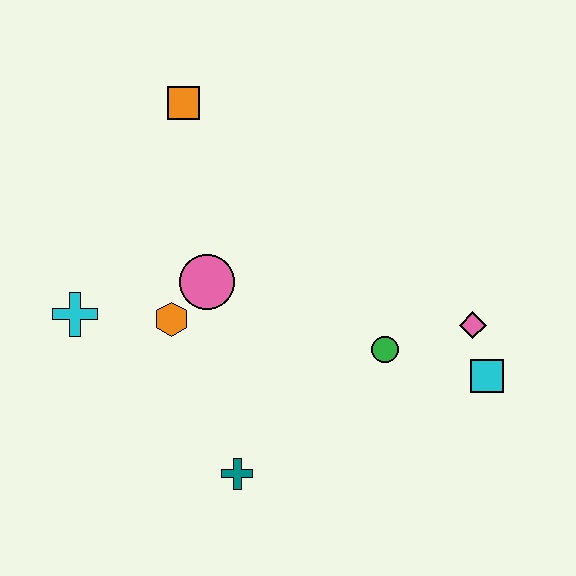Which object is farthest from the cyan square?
The cyan cross is farthest from the cyan square.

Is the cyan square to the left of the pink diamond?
No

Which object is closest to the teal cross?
The orange hexagon is closest to the teal cross.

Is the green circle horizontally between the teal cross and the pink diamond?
Yes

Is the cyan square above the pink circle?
No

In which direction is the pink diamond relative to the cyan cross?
The pink diamond is to the right of the cyan cross.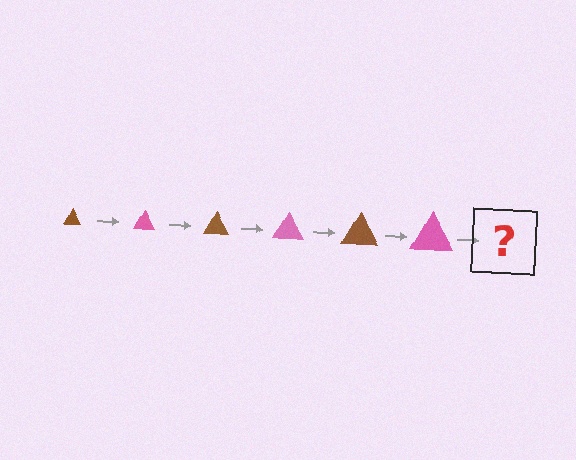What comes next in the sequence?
The next element should be a brown triangle, larger than the previous one.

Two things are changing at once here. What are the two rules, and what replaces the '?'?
The two rules are that the triangle grows larger each step and the color cycles through brown and pink. The '?' should be a brown triangle, larger than the previous one.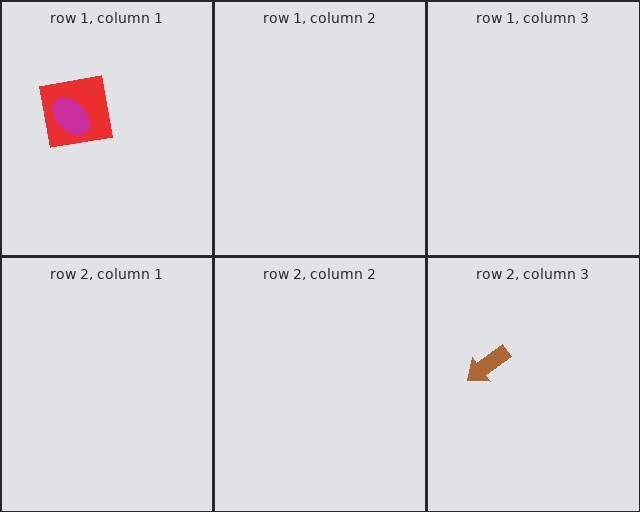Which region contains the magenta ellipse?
The row 1, column 1 region.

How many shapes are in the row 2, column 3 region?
1.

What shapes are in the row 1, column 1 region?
The red square, the magenta ellipse.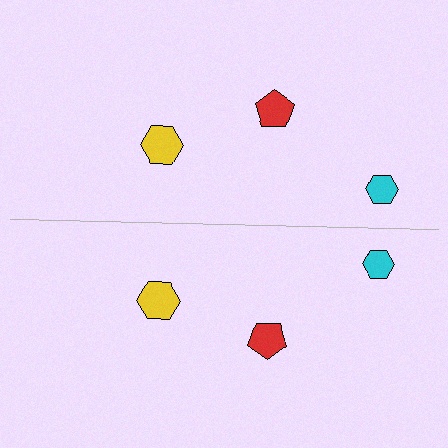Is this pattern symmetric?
Yes, this pattern has bilateral (reflection) symmetry.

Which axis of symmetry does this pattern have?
The pattern has a horizontal axis of symmetry running through the center of the image.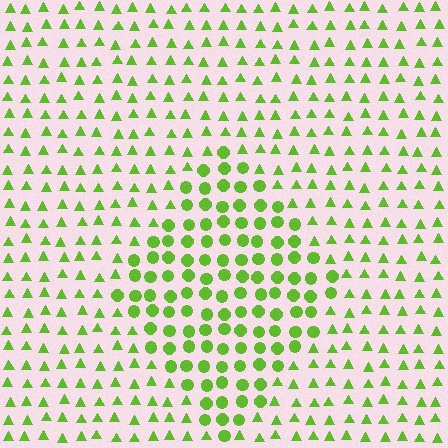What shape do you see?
I see a diamond.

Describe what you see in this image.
The image is filled with small lime elements arranged in a uniform grid. A diamond-shaped region contains circles, while the surrounding area contains triangles. The boundary is defined purely by the change in element shape.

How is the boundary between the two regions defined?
The boundary is defined by a change in element shape: circles inside vs. triangles outside. All elements share the same color and spacing.